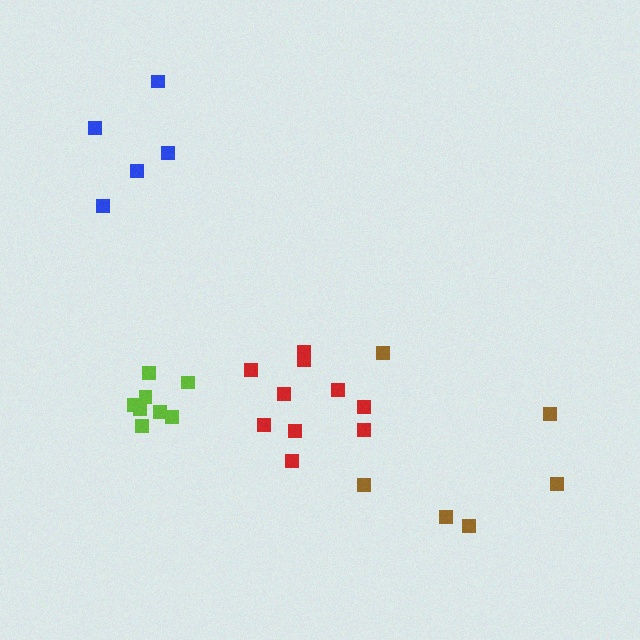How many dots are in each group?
Group 1: 5 dots, Group 2: 10 dots, Group 3: 8 dots, Group 4: 6 dots (29 total).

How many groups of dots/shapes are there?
There are 4 groups.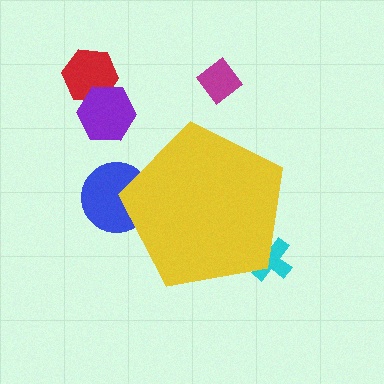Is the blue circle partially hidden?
Yes, the blue circle is partially hidden behind the yellow pentagon.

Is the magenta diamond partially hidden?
No, the magenta diamond is fully visible.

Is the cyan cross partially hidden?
Yes, the cyan cross is partially hidden behind the yellow pentagon.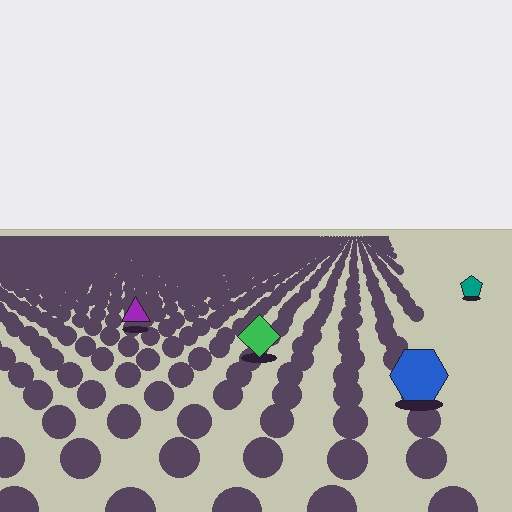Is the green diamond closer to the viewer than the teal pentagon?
Yes. The green diamond is closer — you can tell from the texture gradient: the ground texture is coarser near it.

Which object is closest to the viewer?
The blue hexagon is closest. The texture marks near it are larger and more spread out.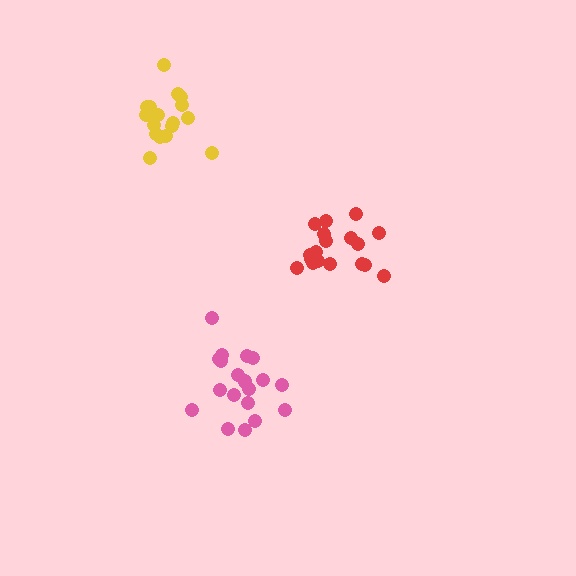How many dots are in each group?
Group 1: 18 dots, Group 2: 19 dots, Group 3: 17 dots (54 total).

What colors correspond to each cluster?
The clusters are colored: red, pink, yellow.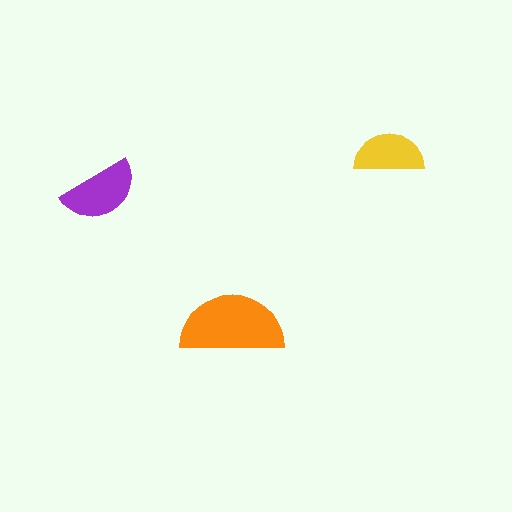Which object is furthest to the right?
The yellow semicircle is rightmost.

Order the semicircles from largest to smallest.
the orange one, the purple one, the yellow one.